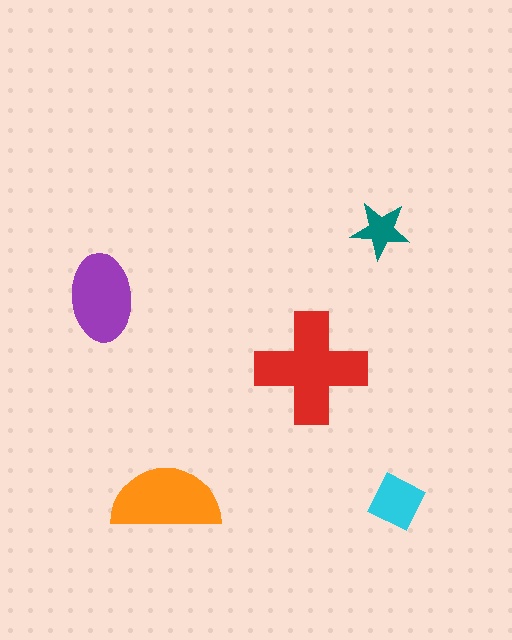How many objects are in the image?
There are 5 objects in the image.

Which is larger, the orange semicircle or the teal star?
The orange semicircle.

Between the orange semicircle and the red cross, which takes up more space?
The red cross.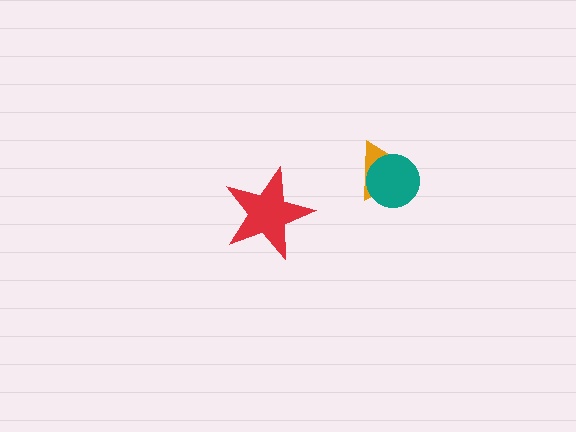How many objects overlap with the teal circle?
1 object overlaps with the teal circle.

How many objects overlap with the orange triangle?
1 object overlaps with the orange triangle.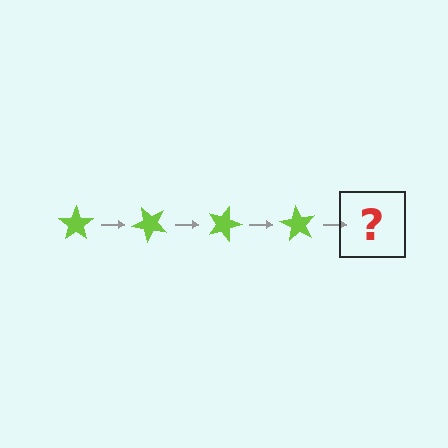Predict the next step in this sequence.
The next step is a lime star rotated 180 degrees.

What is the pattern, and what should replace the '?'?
The pattern is that the star rotates 45 degrees each step. The '?' should be a lime star rotated 180 degrees.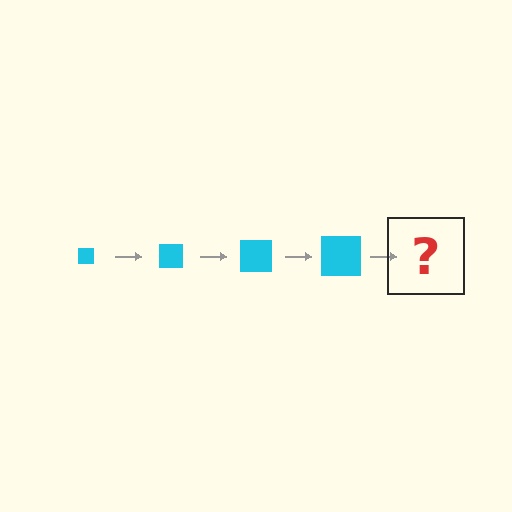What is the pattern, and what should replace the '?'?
The pattern is that the square gets progressively larger each step. The '?' should be a cyan square, larger than the previous one.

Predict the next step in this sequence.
The next step is a cyan square, larger than the previous one.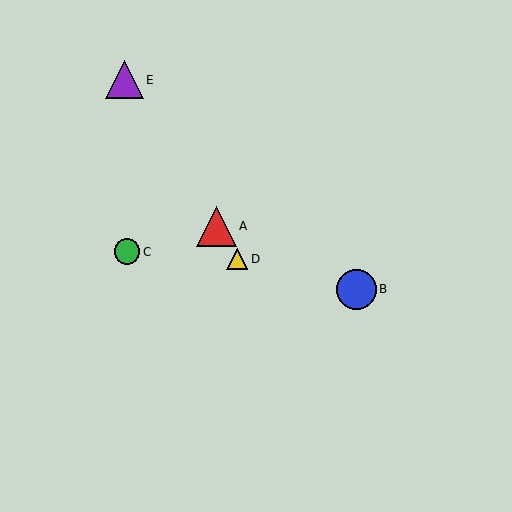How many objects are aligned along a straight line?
3 objects (A, D, E) are aligned along a straight line.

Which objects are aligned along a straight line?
Objects A, D, E are aligned along a straight line.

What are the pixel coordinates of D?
Object D is at (237, 259).